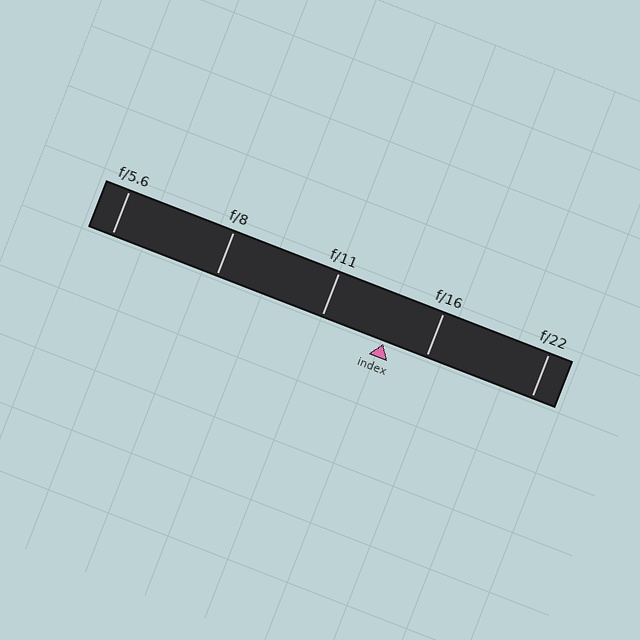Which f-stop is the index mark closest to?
The index mark is closest to f/16.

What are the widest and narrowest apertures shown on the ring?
The widest aperture shown is f/5.6 and the narrowest is f/22.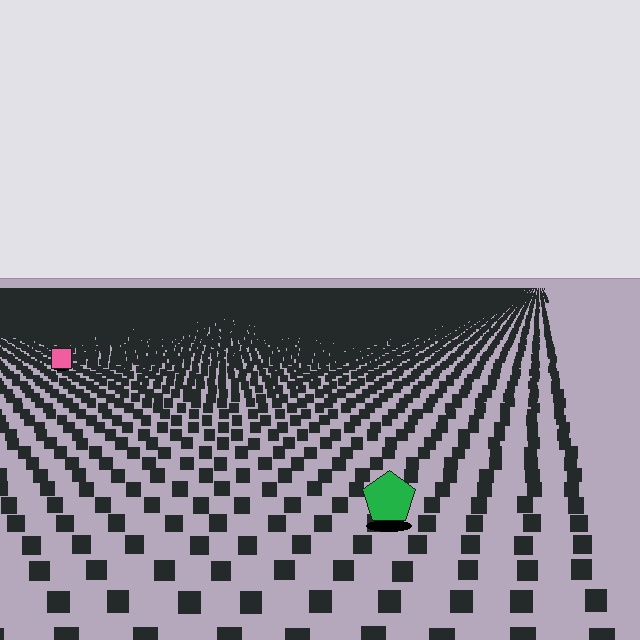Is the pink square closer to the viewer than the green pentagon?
No. The green pentagon is closer — you can tell from the texture gradient: the ground texture is coarser near it.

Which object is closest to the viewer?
The green pentagon is closest. The texture marks near it are larger and more spread out.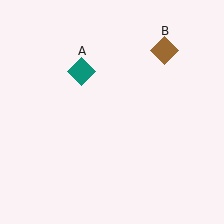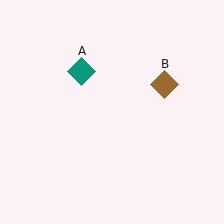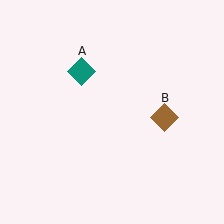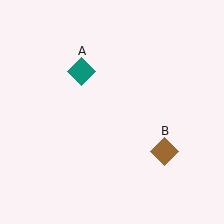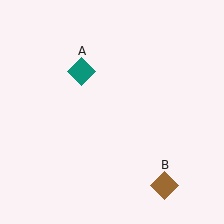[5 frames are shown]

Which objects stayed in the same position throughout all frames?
Teal diamond (object A) remained stationary.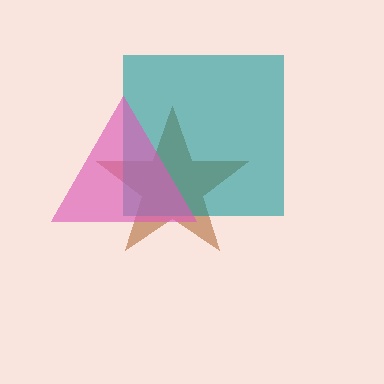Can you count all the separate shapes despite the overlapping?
Yes, there are 3 separate shapes.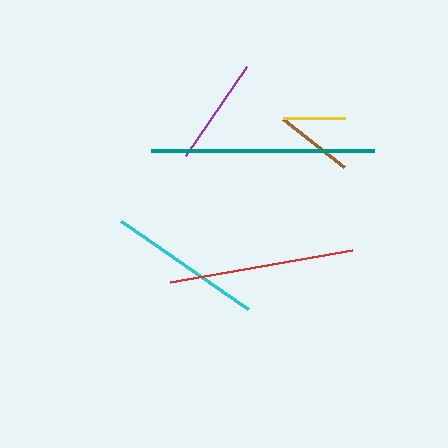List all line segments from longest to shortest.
From longest to shortest: teal, red, cyan, purple, brown, yellow.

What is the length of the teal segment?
The teal segment is approximately 223 pixels long.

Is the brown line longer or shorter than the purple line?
The purple line is longer than the brown line.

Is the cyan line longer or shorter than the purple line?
The cyan line is longer than the purple line.